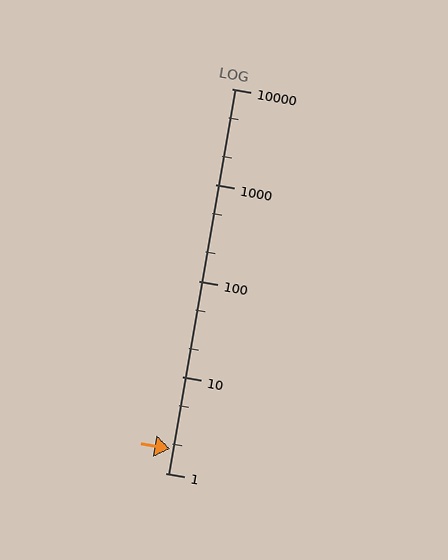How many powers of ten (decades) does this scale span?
The scale spans 4 decades, from 1 to 10000.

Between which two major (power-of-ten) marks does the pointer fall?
The pointer is between 1 and 10.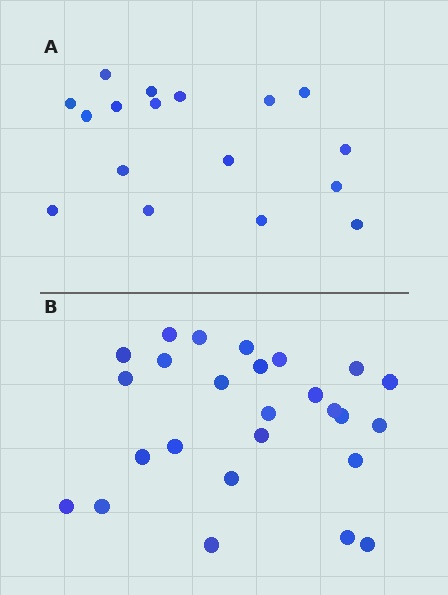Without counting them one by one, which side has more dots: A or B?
Region B (the bottom region) has more dots.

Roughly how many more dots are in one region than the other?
Region B has roughly 8 or so more dots than region A.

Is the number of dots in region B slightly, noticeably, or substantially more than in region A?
Region B has substantially more. The ratio is roughly 1.5 to 1.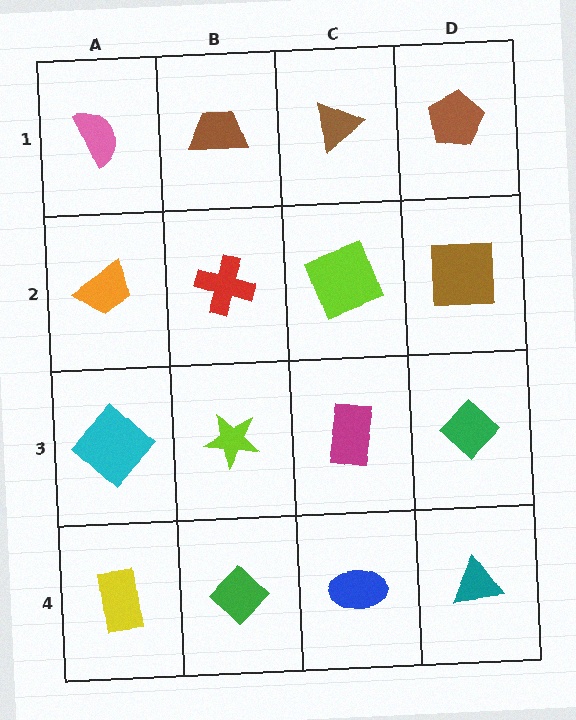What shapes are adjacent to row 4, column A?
A cyan diamond (row 3, column A), a green diamond (row 4, column B).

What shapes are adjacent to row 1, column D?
A brown square (row 2, column D), a brown triangle (row 1, column C).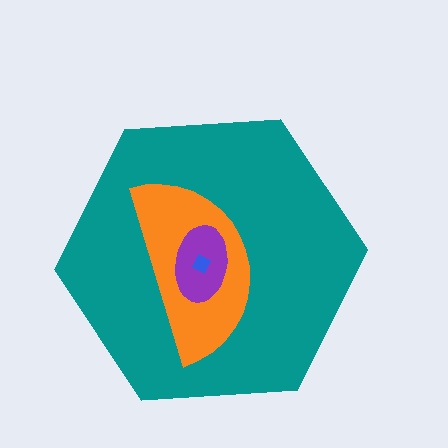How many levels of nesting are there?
4.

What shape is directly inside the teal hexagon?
The orange semicircle.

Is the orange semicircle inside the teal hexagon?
Yes.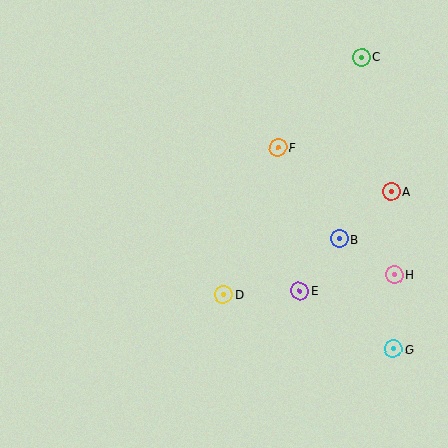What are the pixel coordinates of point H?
Point H is at (394, 275).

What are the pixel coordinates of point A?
Point A is at (391, 191).